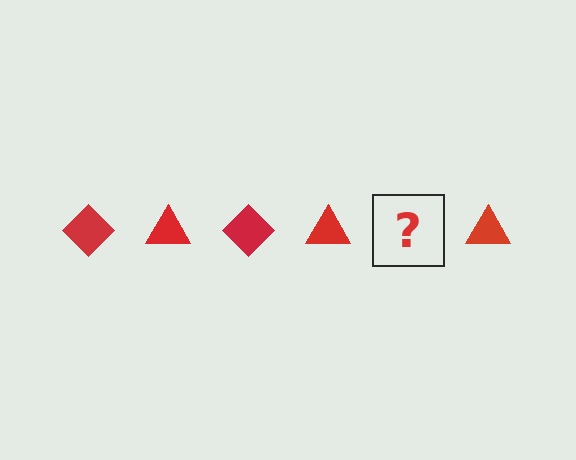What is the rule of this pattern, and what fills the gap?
The rule is that the pattern cycles through diamond, triangle shapes in red. The gap should be filled with a red diamond.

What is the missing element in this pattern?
The missing element is a red diamond.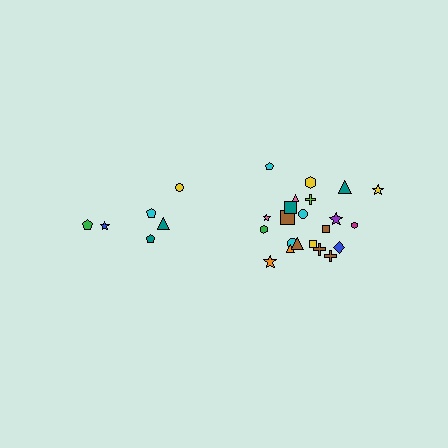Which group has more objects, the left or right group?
The right group.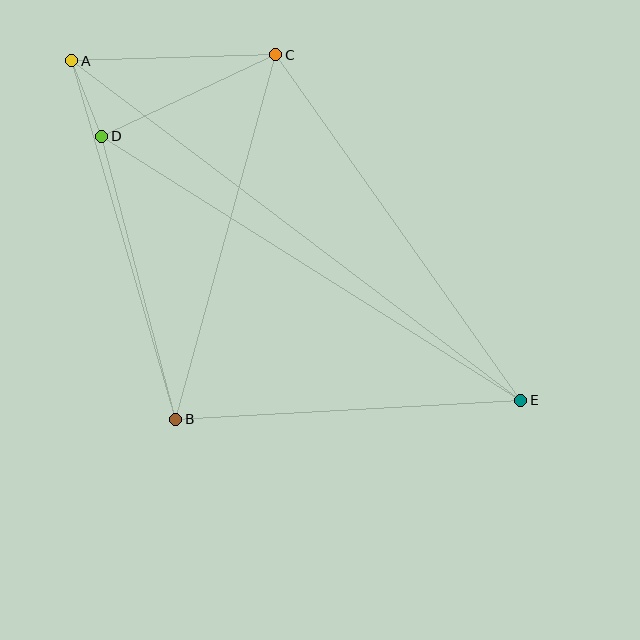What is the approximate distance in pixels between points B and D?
The distance between B and D is approximately 292 pixels.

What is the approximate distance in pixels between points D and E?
The distance between D and E is approximately 495 pixels.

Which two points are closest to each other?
Points A and D are closest to each other.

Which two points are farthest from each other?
Points A and E are farthest from each other.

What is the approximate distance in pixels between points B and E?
The distance between B and E is approximately 345 pixels.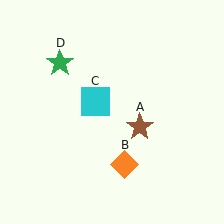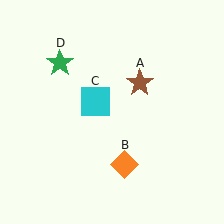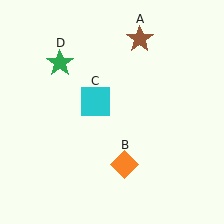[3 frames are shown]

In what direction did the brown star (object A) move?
The brown star (object A) moved up.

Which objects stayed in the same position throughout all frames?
Orange diamond (object B) and cyan square (object C) and green star (object D) remained stationary.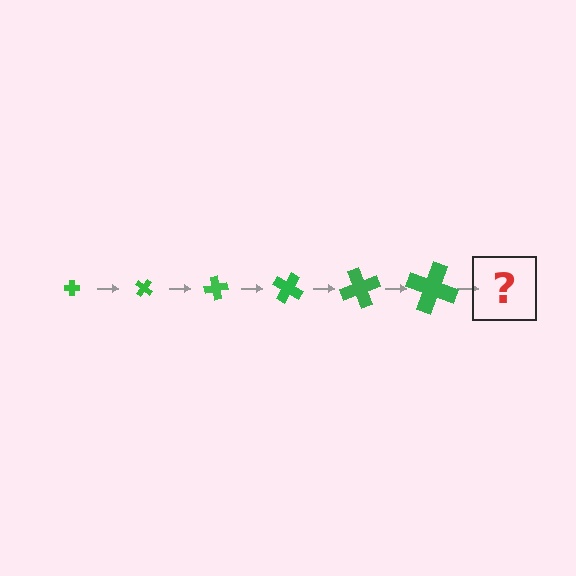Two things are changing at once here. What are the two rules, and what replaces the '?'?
The two rules are that the cross grows larger each step and it rotates 40 degrees each step. The '?' should be a cross, larger than the previous one and rotated 240 degrees from the start.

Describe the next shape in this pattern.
It should be a cross, larger than the previous one and rotated 240 degrees from the start.